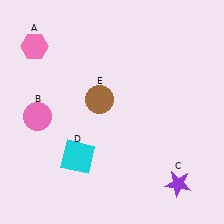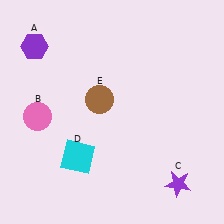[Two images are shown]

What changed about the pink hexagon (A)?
In Image 1, A is pink. In Image 2, it changed to purple.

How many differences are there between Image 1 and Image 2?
There is 1 difference between the two images.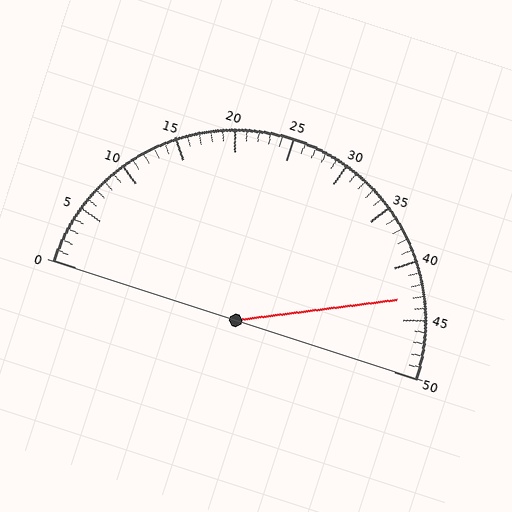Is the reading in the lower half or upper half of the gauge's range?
The reading is in the upper half of the range (0 to 50).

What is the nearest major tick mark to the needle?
The nearest major tick mark is 45.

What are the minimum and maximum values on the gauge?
The gauge ranges from 0 to 50.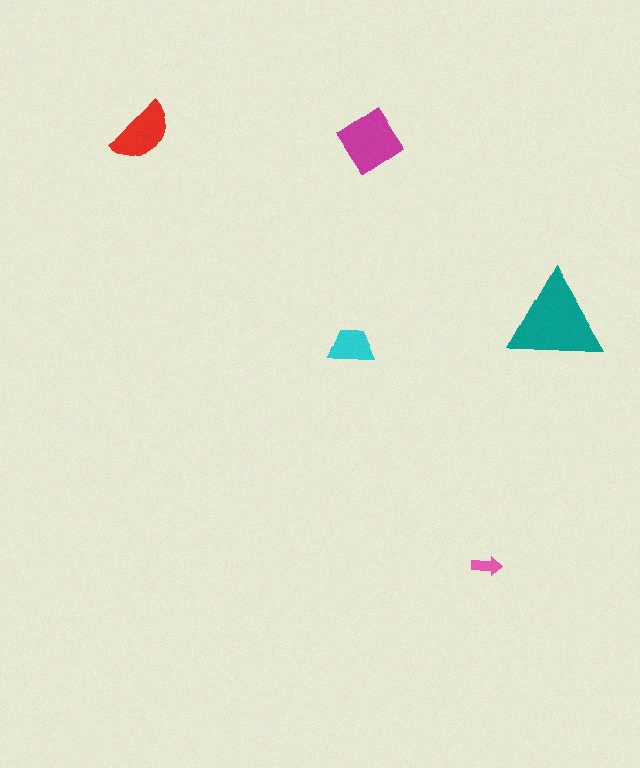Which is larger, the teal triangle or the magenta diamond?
The teal triangle.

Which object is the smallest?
The pink arrow.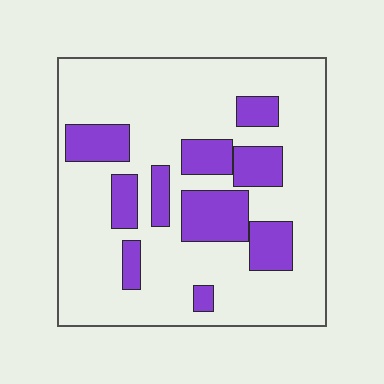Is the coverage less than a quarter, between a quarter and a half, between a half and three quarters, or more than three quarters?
Less than a quarter.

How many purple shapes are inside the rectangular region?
10.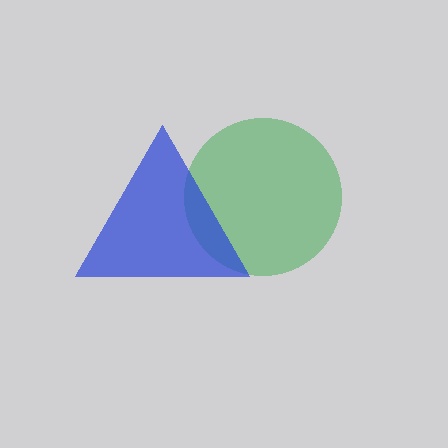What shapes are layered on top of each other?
The layered shapes are: a green circle, a blue triangle.